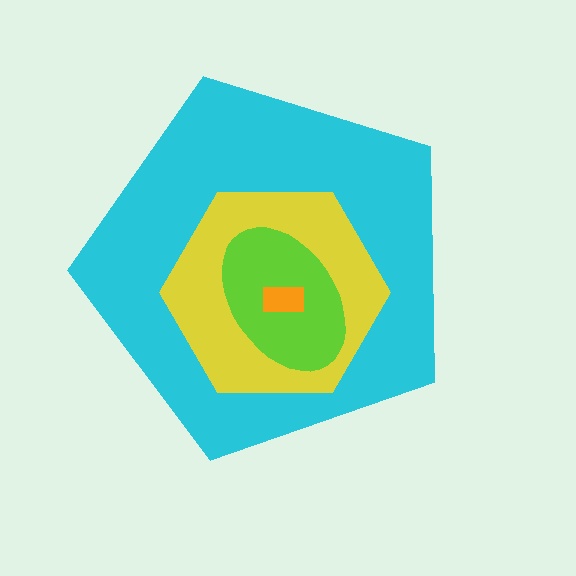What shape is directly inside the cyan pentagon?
The yellow hexagon.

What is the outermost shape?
The cyan pentagon.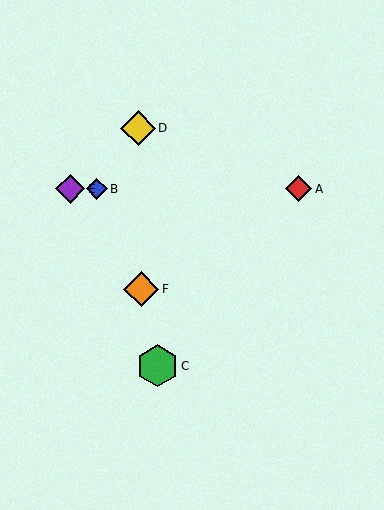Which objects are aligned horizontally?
Objects A, B, E are aligned horizontally.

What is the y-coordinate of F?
Object F is at y≈289.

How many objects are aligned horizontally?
3 objects (A, B, E) are aligned horizontally.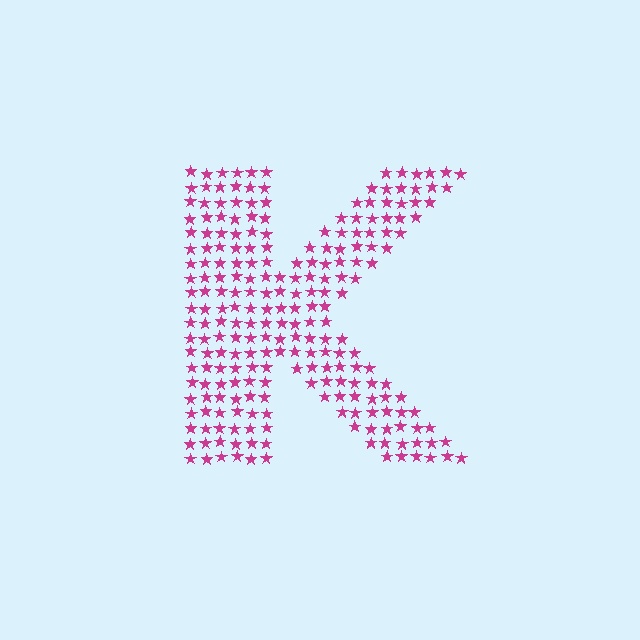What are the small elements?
The small elements are stars.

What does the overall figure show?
The overall figure shows the letter K.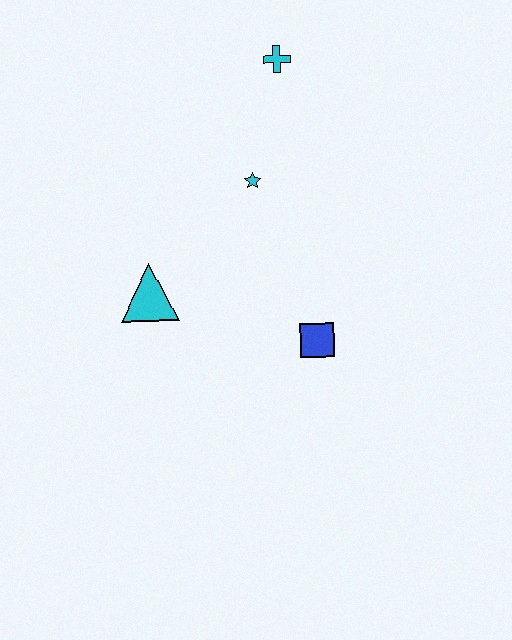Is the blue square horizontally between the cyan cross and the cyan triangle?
No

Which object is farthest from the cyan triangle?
The cyan cross is farthest from the cyan triangle.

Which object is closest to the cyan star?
The cyan cross is closest to the cyan star.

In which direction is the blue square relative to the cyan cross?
The blue square is below the cyan cross.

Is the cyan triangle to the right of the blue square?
No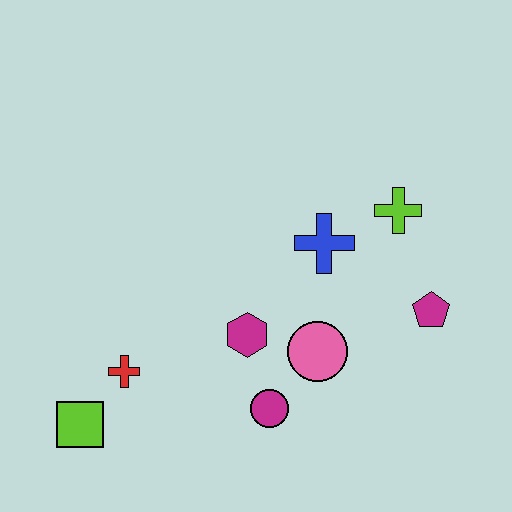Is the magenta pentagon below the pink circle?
No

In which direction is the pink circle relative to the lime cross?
The pink circle is below the lime cross.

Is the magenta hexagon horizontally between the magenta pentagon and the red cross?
Yes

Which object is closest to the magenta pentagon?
The lime cross is closest to the magenta pentagon.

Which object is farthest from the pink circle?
The lime square is farthest from the pink circle.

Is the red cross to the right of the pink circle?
No